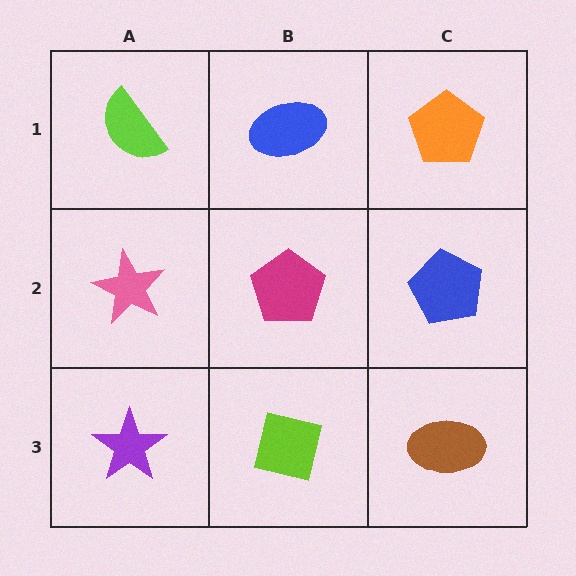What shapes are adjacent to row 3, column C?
A blue pentagon (row 2, column C), a lime square (row 3, column B).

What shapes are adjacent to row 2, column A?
A lime semicircle (row 1, column A), a purple star (row 3, column A), a magenta pentagon (row 2, column B).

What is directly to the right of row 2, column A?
A magenta pentagon.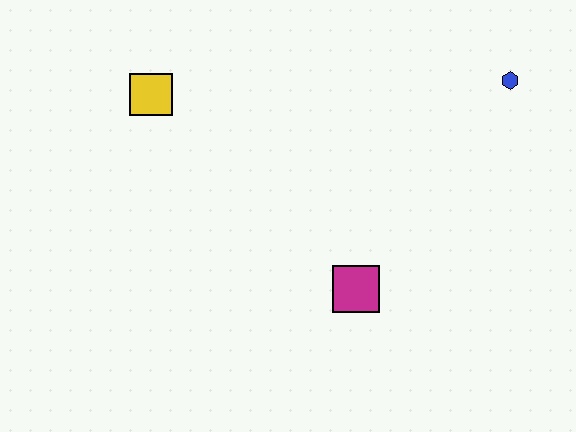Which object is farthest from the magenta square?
The yellow square is farthest from the magenta square.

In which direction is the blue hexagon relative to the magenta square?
The blue hexagon is above the magenta square.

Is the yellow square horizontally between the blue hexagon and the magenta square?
No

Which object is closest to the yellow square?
The magenta square is closest to the yellow square.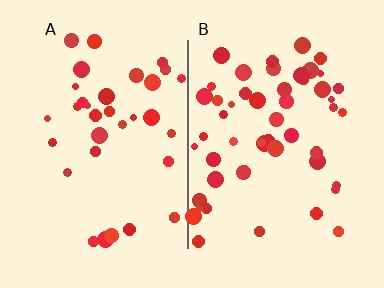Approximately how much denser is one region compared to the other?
Approximately 1.6× — region B over region A.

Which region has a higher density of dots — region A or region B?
B (the right).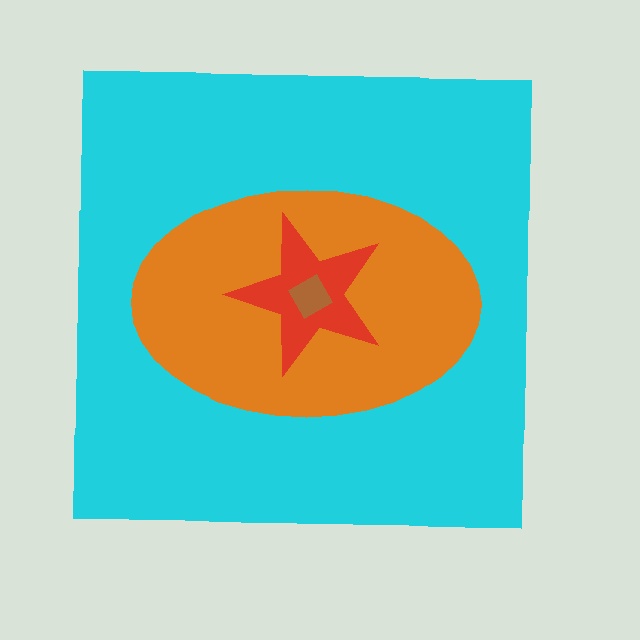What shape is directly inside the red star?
The brown diamond.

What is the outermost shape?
The cyan square.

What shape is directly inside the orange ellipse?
The red star.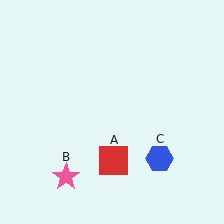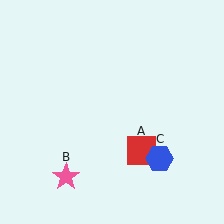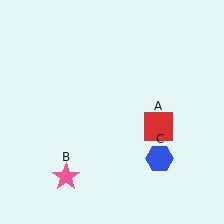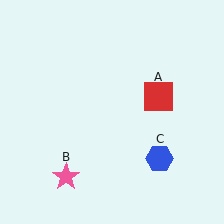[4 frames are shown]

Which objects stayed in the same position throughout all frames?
Pink star (object B) and blue hexagon (object C) remained stationary.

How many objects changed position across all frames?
1 object changed position: red square (object A).